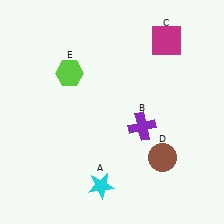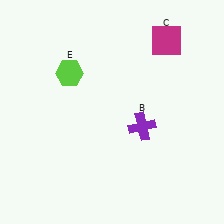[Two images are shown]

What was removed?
The cyan star (A), the brown circle (D) were removed in Image 2.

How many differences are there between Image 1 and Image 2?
There are 2 differences between the two images.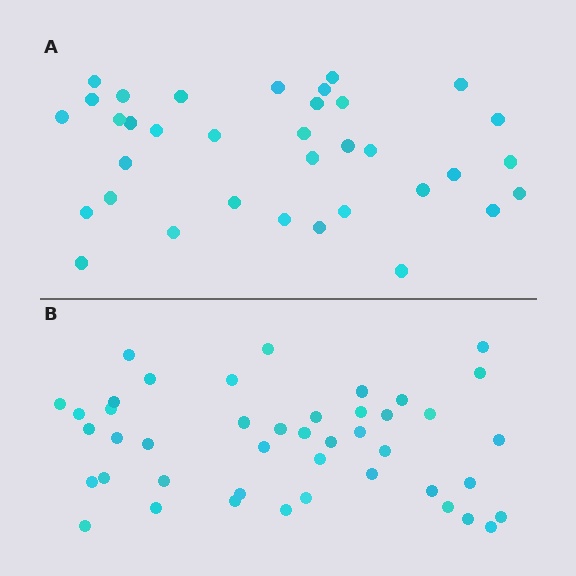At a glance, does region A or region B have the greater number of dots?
Region B (the bottom region) has more dots.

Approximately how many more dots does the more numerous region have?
Region B has roughly 8 or so more dots than region A.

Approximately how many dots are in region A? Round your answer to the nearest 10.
About 40 dots. (The exact count is 35, which rounds to 40.)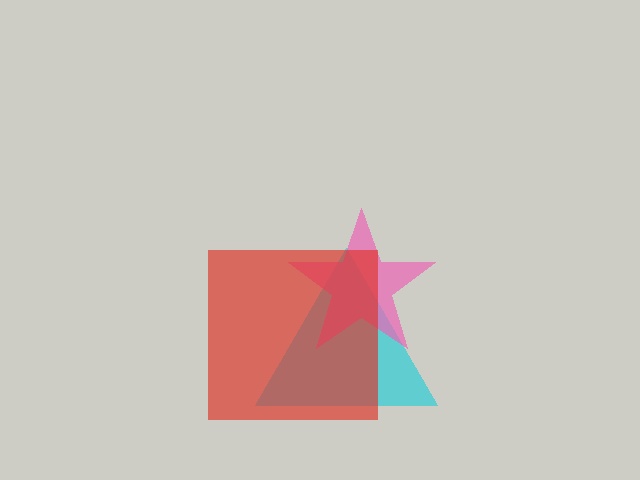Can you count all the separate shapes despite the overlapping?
Yes, there are 3 separate shapes.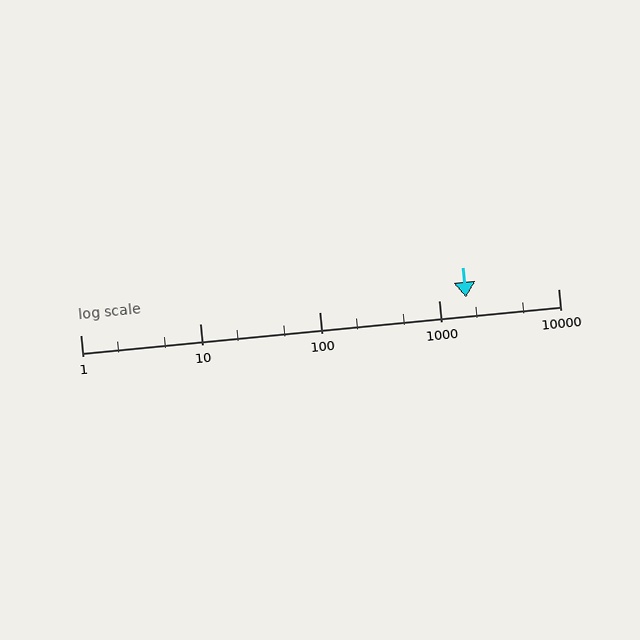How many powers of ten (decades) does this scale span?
The scale spans 4 decades, from 1 to 10000.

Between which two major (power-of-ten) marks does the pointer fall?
The pointer is between 1000 and 10000.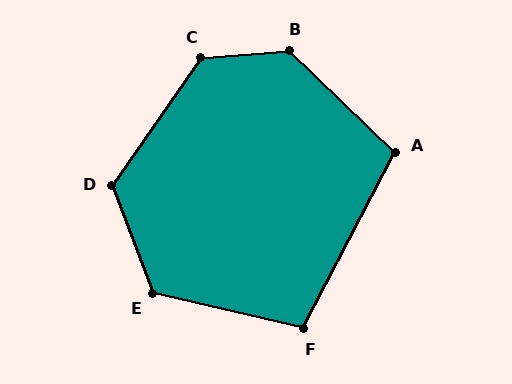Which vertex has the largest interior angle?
B, at approximately 132 degrees.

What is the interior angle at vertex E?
Approximately 124 degrees (obtuse).